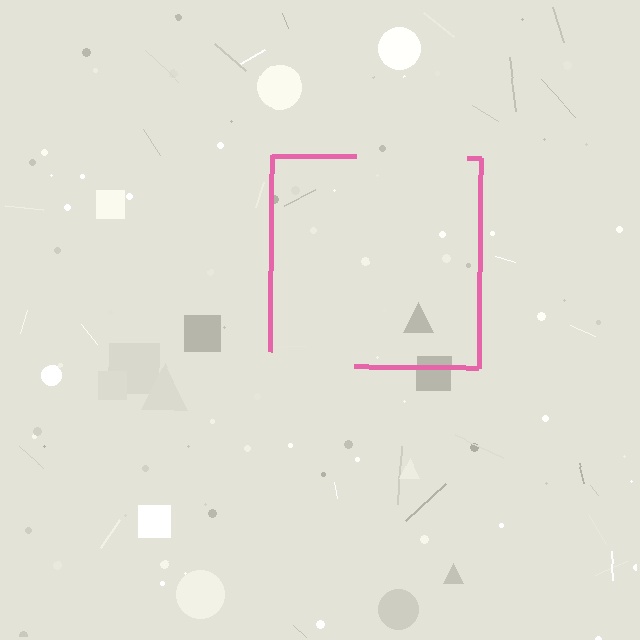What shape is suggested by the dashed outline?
The dashed outline suggests a square.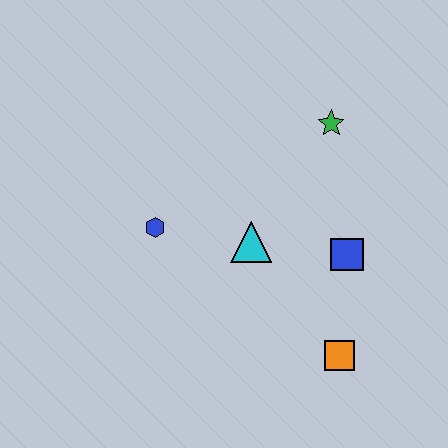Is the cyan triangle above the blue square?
Yes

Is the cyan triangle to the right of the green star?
No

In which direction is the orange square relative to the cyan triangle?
The orange square is below the cyan triangle.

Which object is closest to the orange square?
The blue square is closest to the orange square.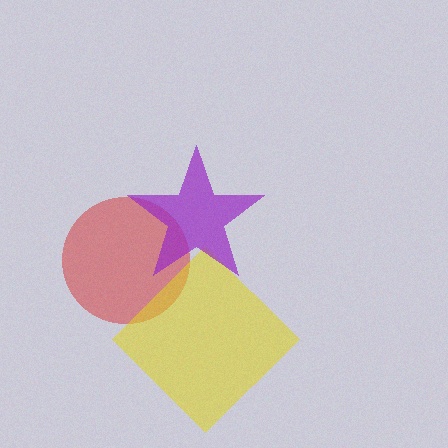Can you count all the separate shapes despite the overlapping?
Yes, there are 3 separate shapes.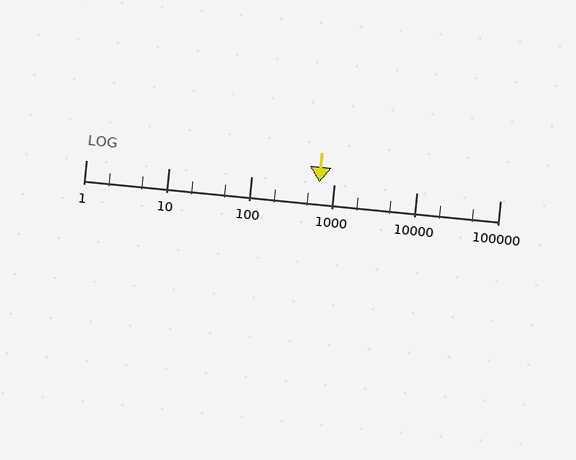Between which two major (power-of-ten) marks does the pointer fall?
The pointer is between 100 and 1000.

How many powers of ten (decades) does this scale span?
The scale spans 5 decades, from 1 to 100000.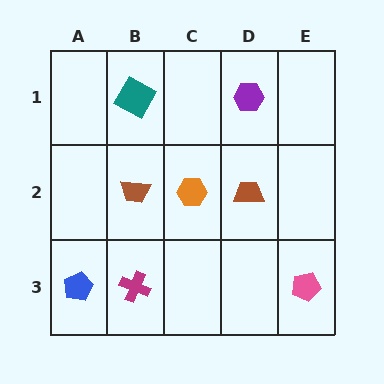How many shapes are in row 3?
3 shapes.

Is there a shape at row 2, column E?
No, that cell is empty.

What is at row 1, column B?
A teal square.